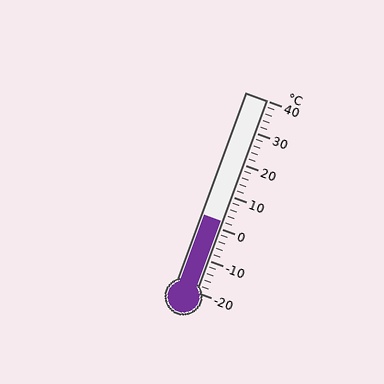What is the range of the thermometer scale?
The thermometer scale ranges from -20°C to 40°C.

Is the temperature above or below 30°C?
The temperature is below 30°C.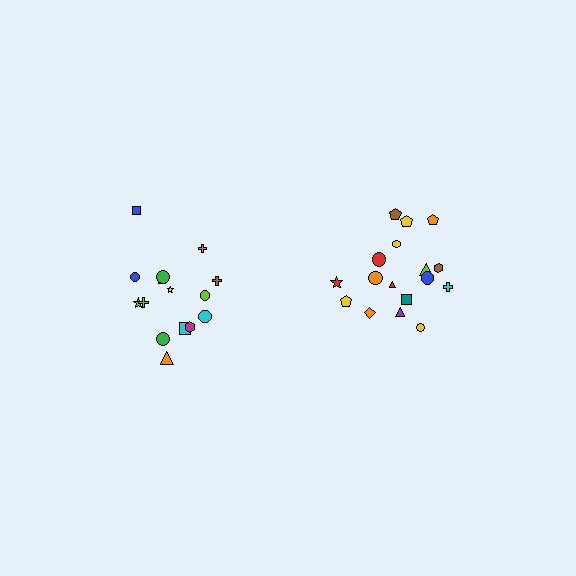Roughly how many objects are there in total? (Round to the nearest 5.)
Roughly 35 objects in total.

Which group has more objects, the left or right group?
The right group.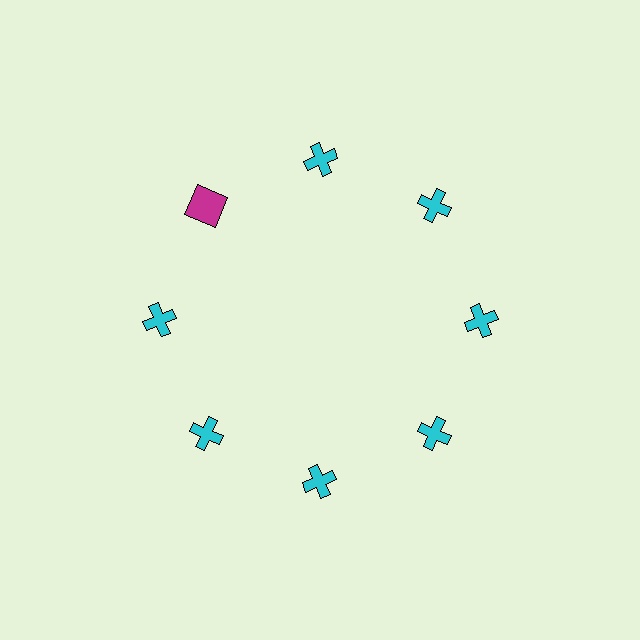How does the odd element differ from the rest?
It differs in both color (magenta instead of cyan) and shape (square instead of cross).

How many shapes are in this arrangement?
There are 8 shapes arranged in a ring pattern.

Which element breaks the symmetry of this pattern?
The magenta square at roughly the 10 o'clock position breaks the symmetry. All other shapes are cyan crosses.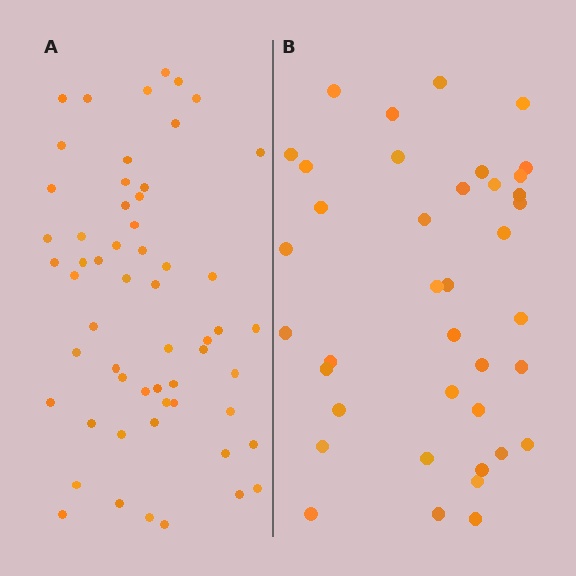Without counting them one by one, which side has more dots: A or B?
Region A (the left region) has more dots.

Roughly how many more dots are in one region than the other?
Region A has approximately 20 more dots than region B.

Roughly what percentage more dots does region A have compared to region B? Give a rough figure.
About 45% more.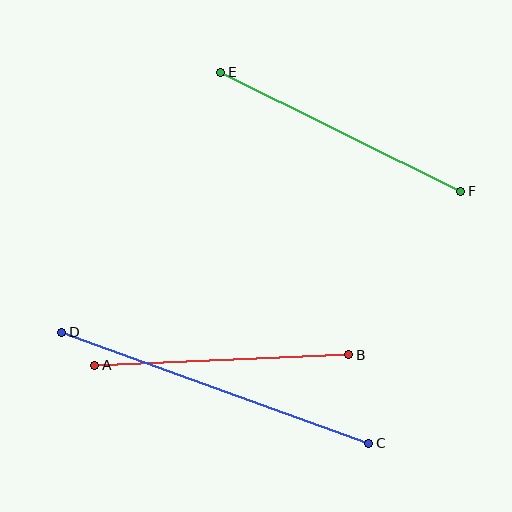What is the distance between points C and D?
The distance is approximately 326 pixels.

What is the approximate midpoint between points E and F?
The midpoint is at approximately (341, 132) pixels.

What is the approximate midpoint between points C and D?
The midpoint is at approximately (215, 388) pixels.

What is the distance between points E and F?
The distance is approximately 268 pixels.